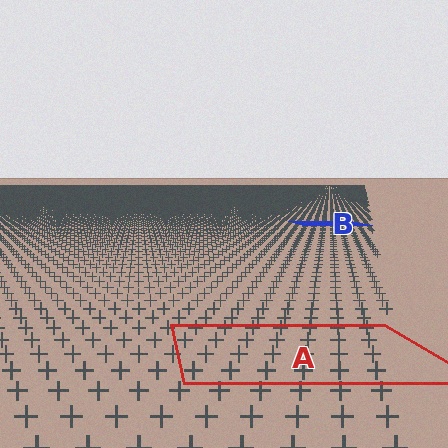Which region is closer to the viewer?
Region A is closer. The texture elements there are larger and more spread out.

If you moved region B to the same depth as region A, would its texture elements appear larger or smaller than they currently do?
They would appear larger. At a closer depth, the same texture elements are projected at a bigger on-screen size.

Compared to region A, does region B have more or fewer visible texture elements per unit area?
Region B has more texture elements per unit area — they are packed more densely because it is farther away.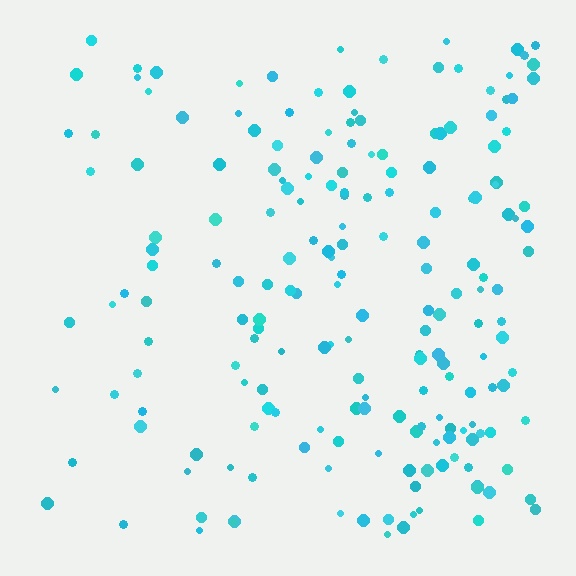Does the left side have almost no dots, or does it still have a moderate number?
Still a moderate number, just noticeably fewer than the right.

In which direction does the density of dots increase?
From left to right, with the right side densest.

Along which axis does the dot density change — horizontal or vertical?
Horizontal.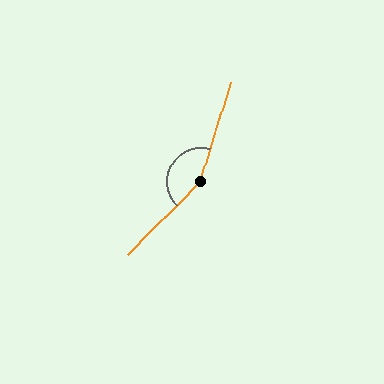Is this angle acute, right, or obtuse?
It is obtuse.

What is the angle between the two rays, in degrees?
Approximately 153 degrees.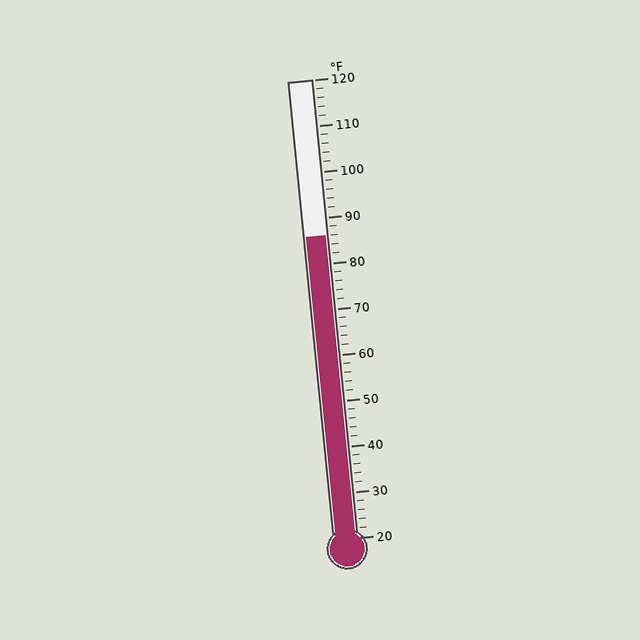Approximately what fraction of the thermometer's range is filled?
The thermometer is filled to approximately 65% of its range.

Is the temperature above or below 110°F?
The temperature is below 110°F.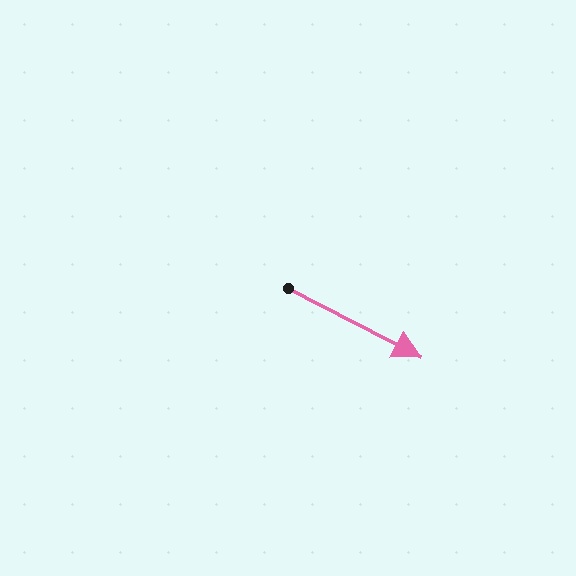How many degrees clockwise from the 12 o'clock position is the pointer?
Approximately 117 degrees.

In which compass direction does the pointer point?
Southeast.